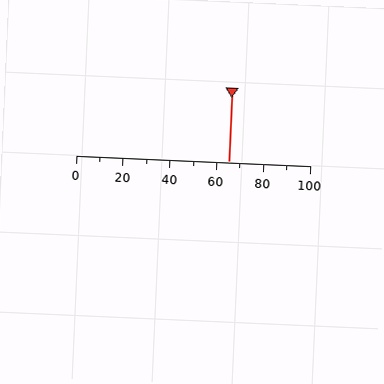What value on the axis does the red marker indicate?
The marker indicates approximately 65.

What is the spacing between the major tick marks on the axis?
The major ticks are spaced 20 apart.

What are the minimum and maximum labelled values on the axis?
The axis runs from 0 to 100.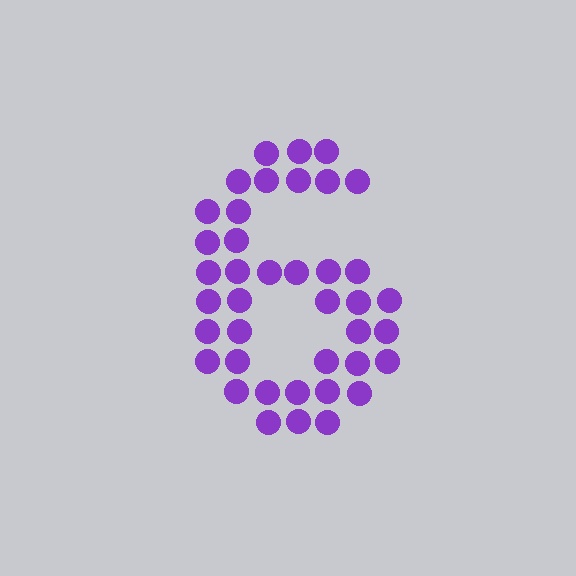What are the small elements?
The small elements are circles.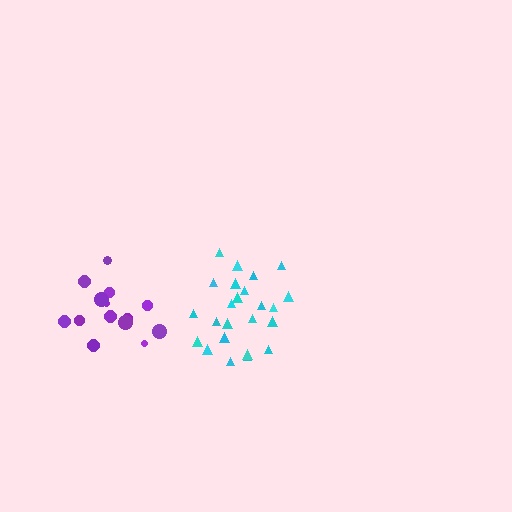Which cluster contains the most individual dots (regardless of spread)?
Cyan (24).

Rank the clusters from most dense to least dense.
purple, cyan.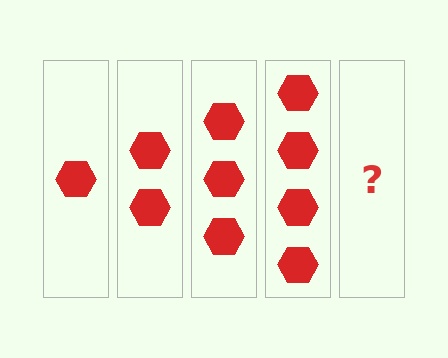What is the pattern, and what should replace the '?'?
The pattern is that each step adds one more hexagon. The '?' should be 5 hexagons.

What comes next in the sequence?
The next element should be 5 hexagons.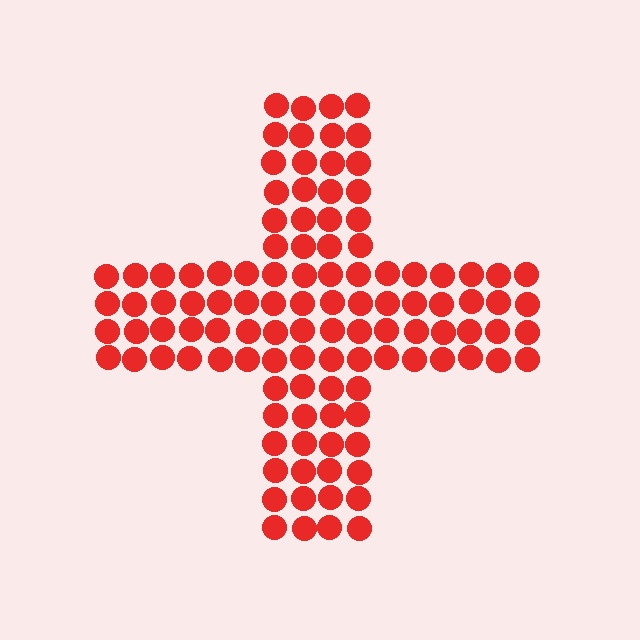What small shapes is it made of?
It is made of small circles.